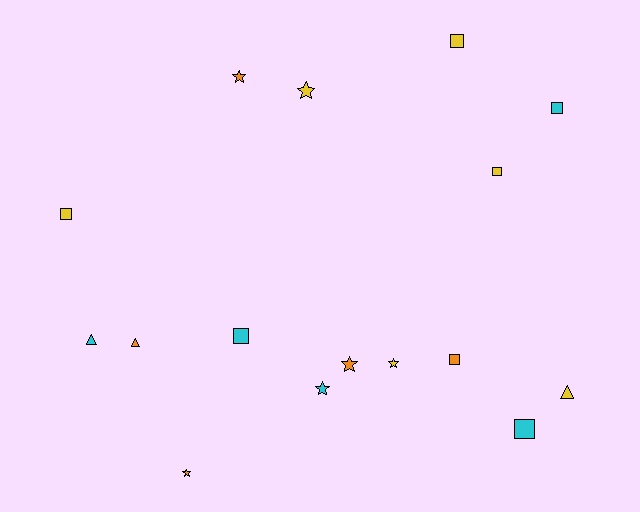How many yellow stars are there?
There are 2 yellow stars.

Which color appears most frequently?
Yellow, with 6 objects.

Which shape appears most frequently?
Square, with 7 objects.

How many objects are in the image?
There are 16 objects.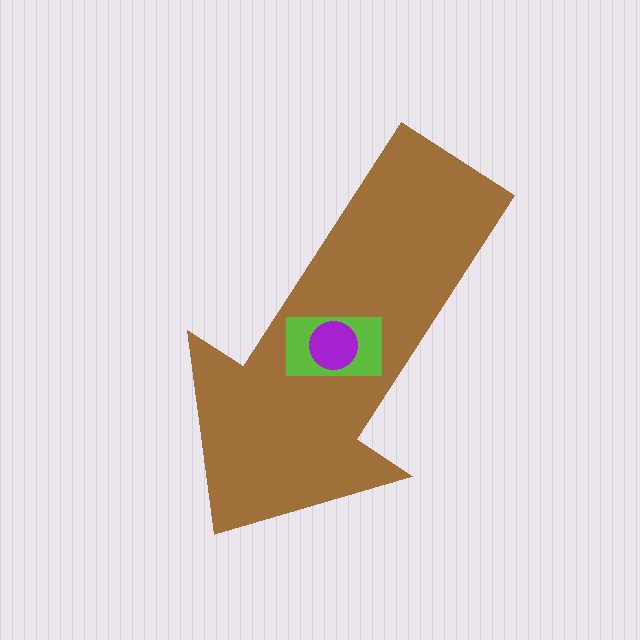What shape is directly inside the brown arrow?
The lime rectangle.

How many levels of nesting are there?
3.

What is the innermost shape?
The purple circle.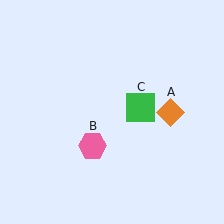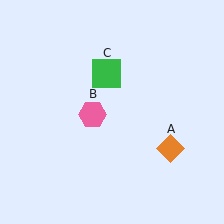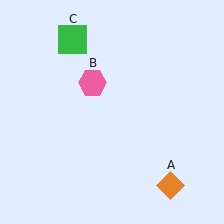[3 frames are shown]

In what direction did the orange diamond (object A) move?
The orange diamond (object A) moved down.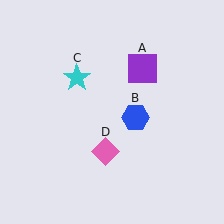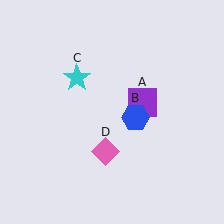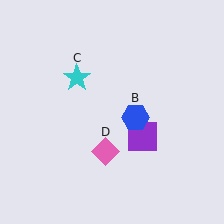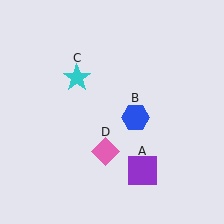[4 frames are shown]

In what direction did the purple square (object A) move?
The purple square (object A) moved down.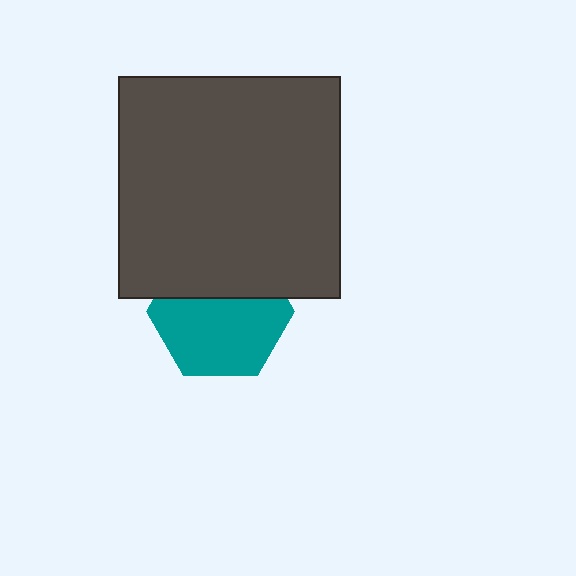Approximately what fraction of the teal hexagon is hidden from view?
Roughly 38% of the teal hexagon is hidden behind the dark gray square.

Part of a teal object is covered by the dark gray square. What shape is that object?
It is a hexagon.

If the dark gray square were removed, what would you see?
You would see the complete teal hexagon.